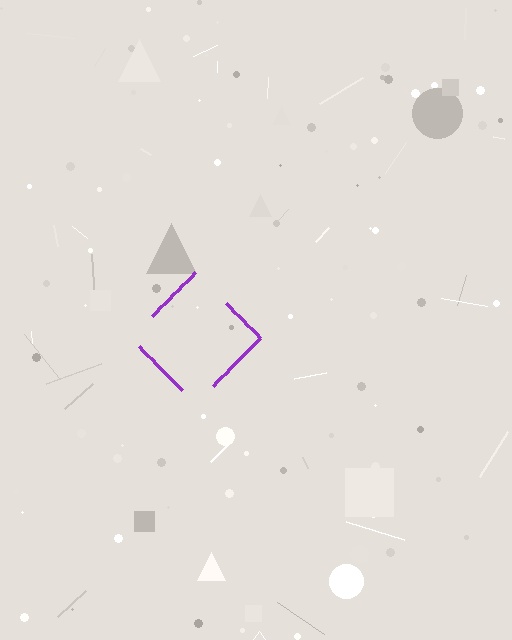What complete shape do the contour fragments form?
The contour fragments form a diamond.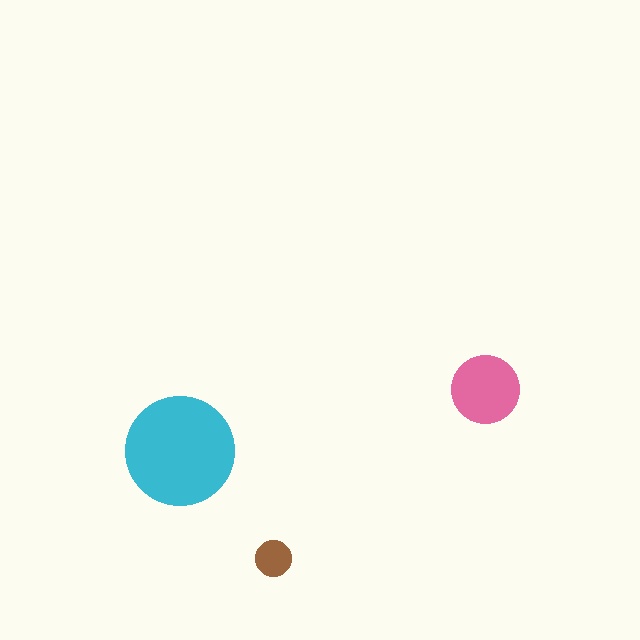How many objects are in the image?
There are 3 objects in the image.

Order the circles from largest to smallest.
the cyan one, the pink one, the brown one.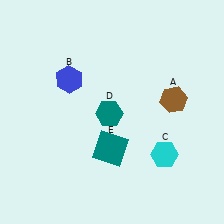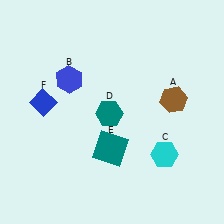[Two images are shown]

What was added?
A blue diamond (F) was added in Image 2.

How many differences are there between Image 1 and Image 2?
There is 1 difference between the two images.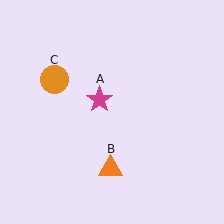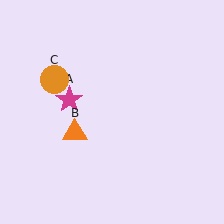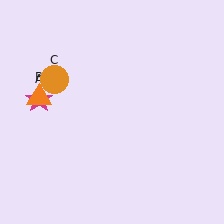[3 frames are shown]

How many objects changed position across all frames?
2 objects changed position: magenta star (object A), orange triangle (object B).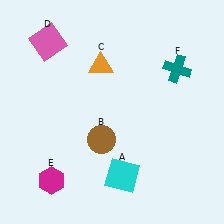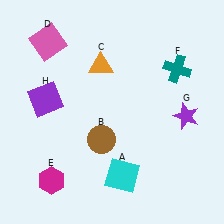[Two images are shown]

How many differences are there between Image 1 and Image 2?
There are 2 differences between the two images.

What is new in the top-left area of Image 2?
A purple square (H) was added in the top-left area of Image 2.